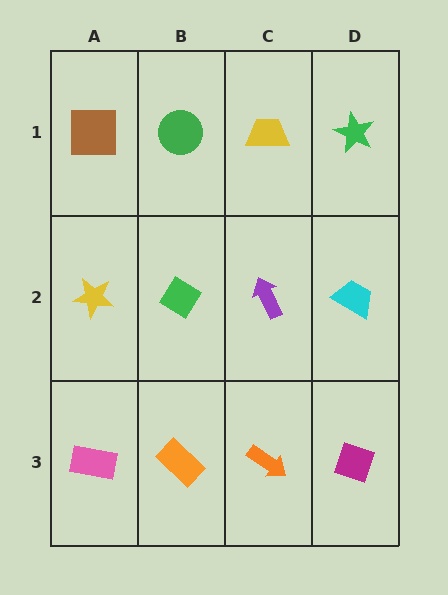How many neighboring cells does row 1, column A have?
2.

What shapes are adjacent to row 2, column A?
A brown square (row 1, column A), a pink rectangle (row 3, column A), a green diamond (row 2, column B).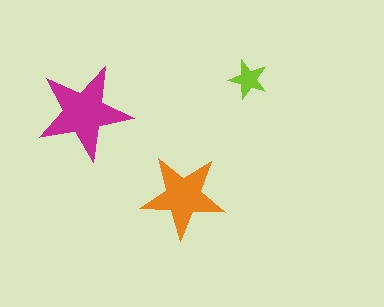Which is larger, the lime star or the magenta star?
The magenta one.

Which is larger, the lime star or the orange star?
The orange one.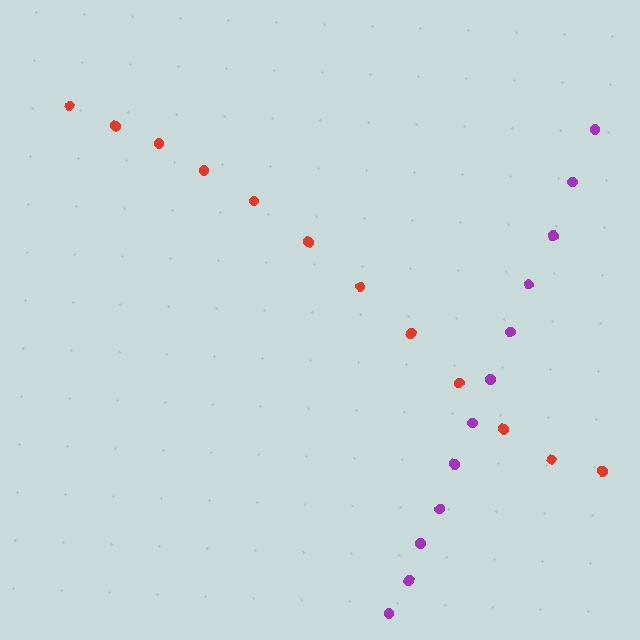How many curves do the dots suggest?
There are 2 distinct paths.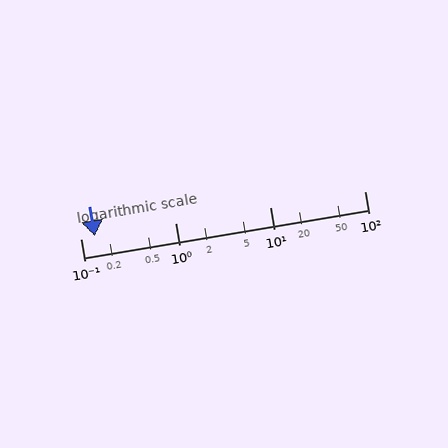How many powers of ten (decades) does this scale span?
The scale spans 3 decades, from 0.1 to 100.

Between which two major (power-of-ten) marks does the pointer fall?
The pointer is between 0.1 and 1.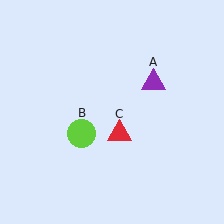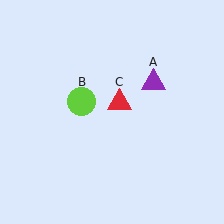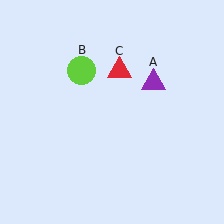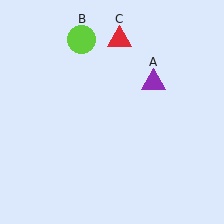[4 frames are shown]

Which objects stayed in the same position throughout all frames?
Purple triangle (object A) remained stationary.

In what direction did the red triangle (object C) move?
The red triangle (object C) moved up.